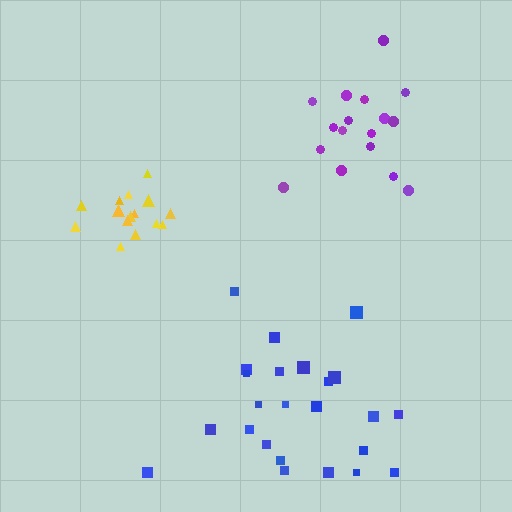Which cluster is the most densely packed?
Yellow.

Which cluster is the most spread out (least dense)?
Blue.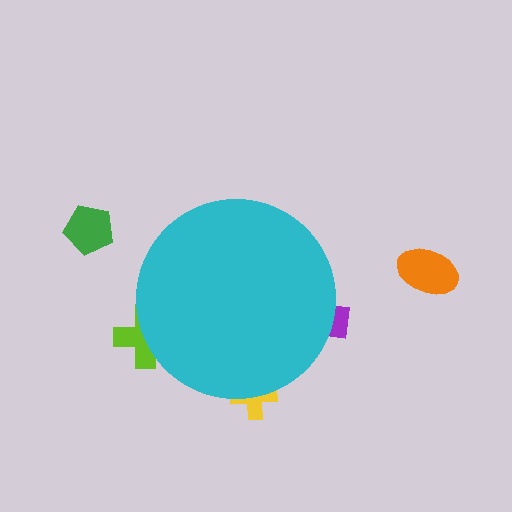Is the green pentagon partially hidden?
No, the green pentagon is fully visible.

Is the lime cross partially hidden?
Yes, the lime cross is partially hidden behind the cyan circle.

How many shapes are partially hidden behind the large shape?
3 shapes are partially hidden.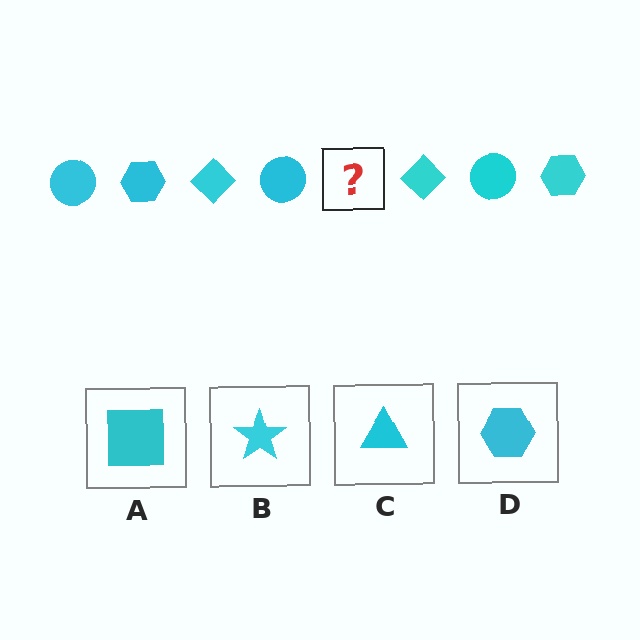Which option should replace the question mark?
Option D.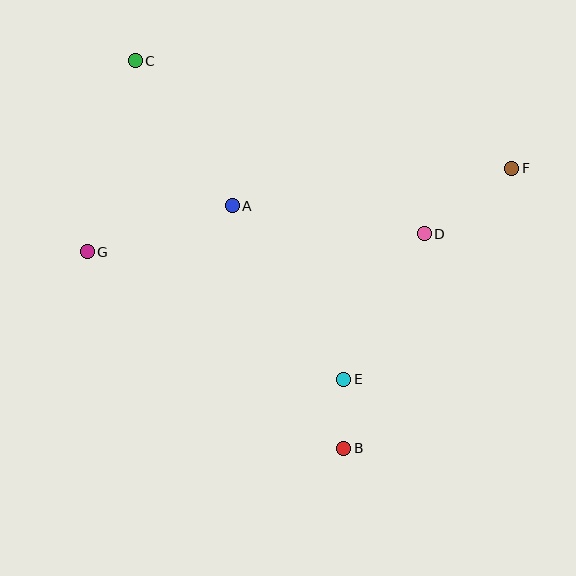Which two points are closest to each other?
Points B and E are closest to each other.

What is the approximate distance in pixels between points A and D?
The distance between A and D is approximately 194 pixels.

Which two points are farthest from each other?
Points B and C are farthest from each other.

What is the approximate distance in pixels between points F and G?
The distance between F and G is approximately 433 pixels.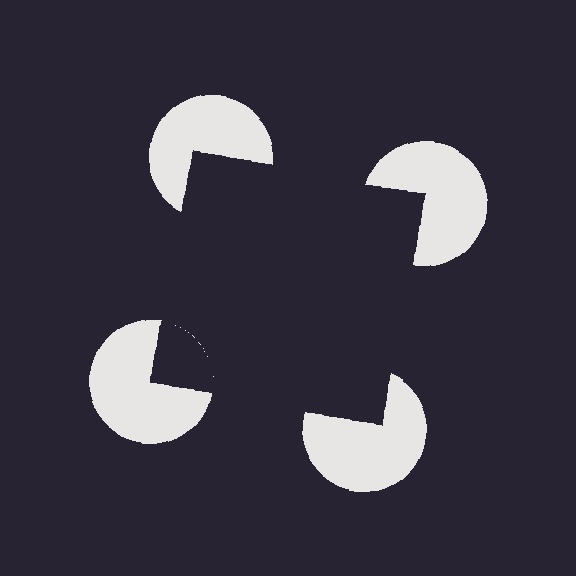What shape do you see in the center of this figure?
An illusory square — its edges are inferred from the aligned wedge cuts in the pac-man discs, not physically drawn.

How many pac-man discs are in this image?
There are 4 — one at each vertex of the illusory square.